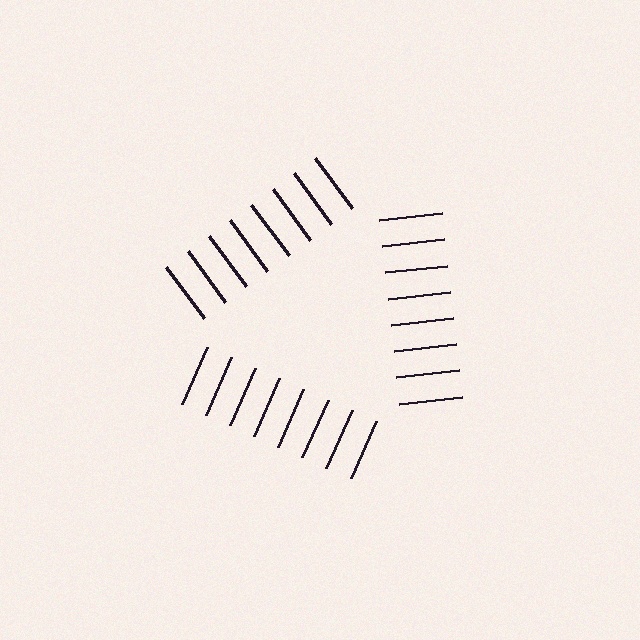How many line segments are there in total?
24 — 8 along each of the 3 edges.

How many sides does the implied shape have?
3 sides — the line-ends trace a triangle.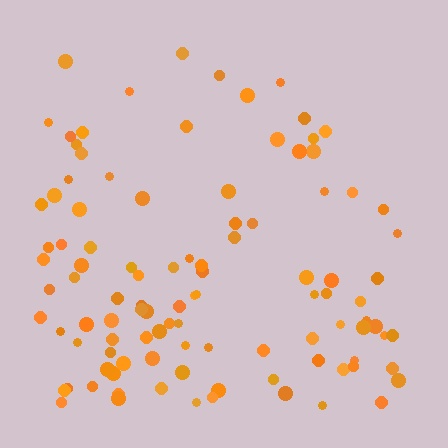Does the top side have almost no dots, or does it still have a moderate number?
Still a moderate number, just noticeably fewer than the bottom.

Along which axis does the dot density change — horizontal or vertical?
Vertical.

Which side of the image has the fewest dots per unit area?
The top.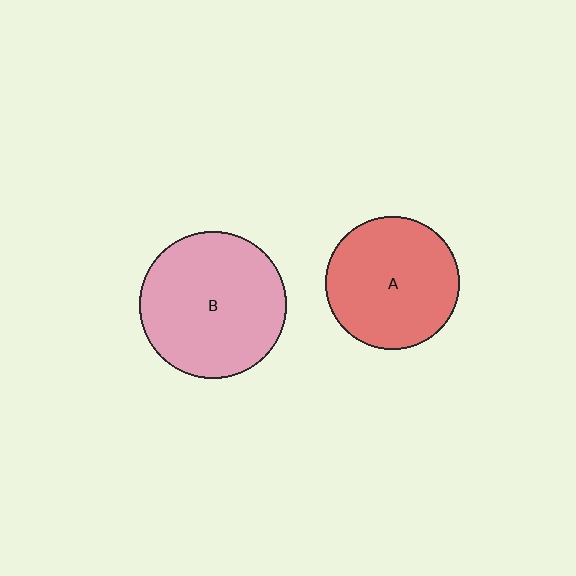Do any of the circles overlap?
No, none of the circles overlap.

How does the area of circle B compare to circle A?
Approximately 1.2 times.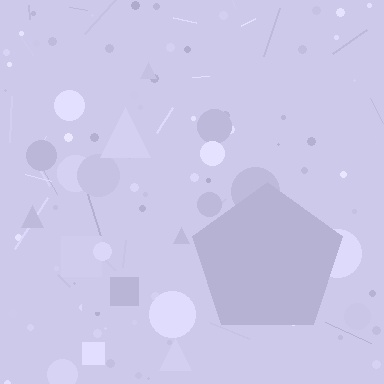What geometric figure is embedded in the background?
A pentagon is embedded in the background.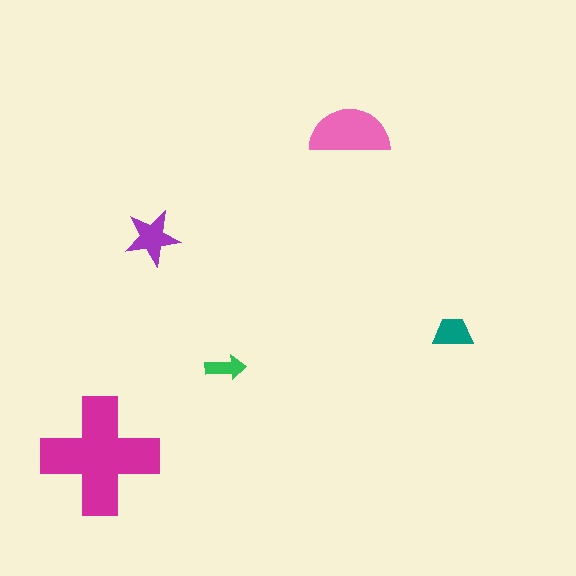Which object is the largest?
The magenta cross.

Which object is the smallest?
The green arrow.